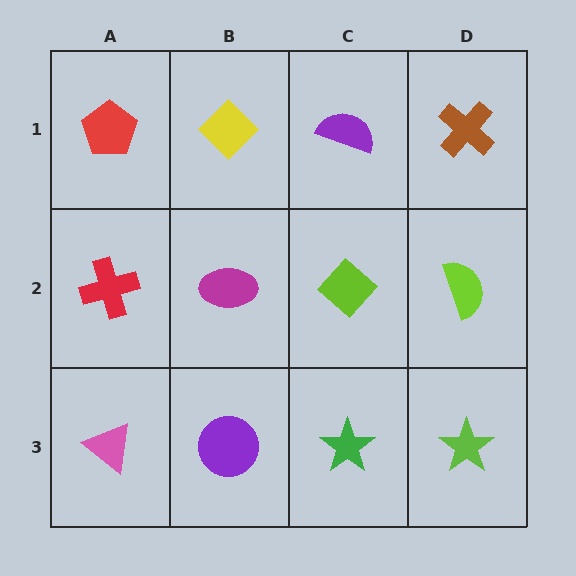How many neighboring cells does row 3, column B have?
3.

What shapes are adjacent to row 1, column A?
A red cross (row 2, column A), a yellow diamond (row 1, column B).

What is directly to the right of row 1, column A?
A yellow diamond.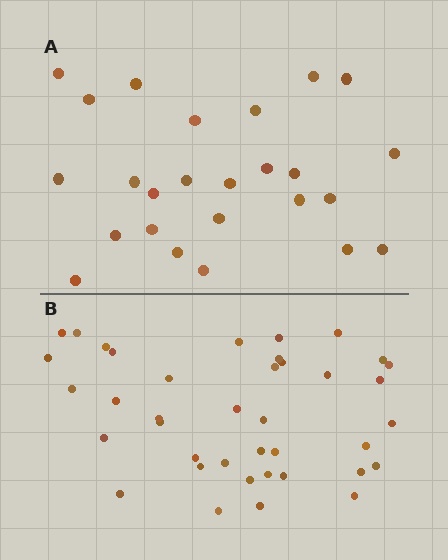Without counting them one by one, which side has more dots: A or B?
Region B (the bottom region) has more dots.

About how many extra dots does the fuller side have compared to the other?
Region B has approximately 15 more dots than region A.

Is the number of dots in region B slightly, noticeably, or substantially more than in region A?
Region B has substantially more. The ratio is roughly 1.6 to 1.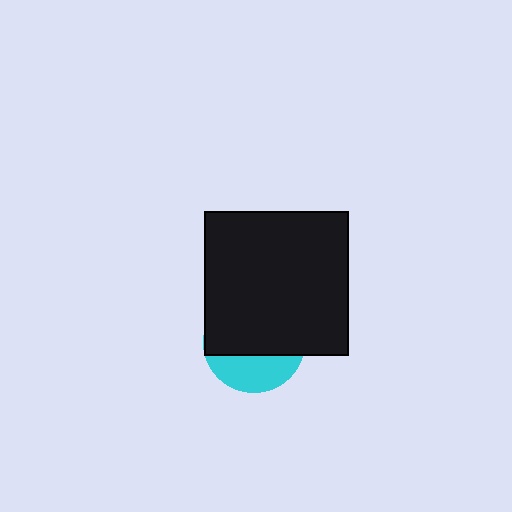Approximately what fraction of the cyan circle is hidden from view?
Roughly 66% of the cyan circle is hidden behind the black square.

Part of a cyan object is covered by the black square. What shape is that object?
It is a circle.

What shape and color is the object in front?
The object in front is a black square.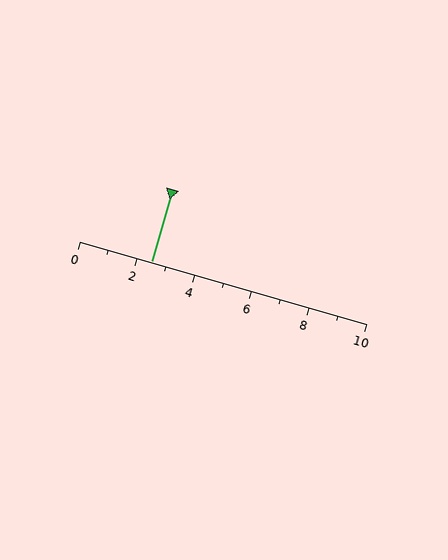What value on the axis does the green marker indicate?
The marker indicates approximately 2.5.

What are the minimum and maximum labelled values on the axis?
The axis runs from 0 to 10.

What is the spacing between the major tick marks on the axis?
The major ticks are spaced 2 apart.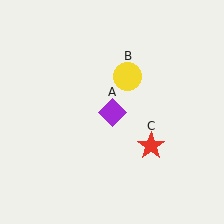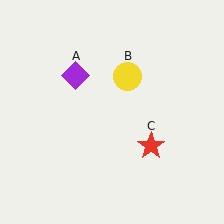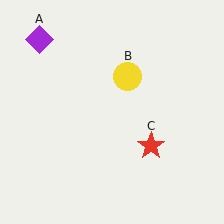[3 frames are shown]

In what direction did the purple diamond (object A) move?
The purple diamond (object A) moved up and to the left.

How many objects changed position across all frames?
1 object changed position: purple diamond (object A).